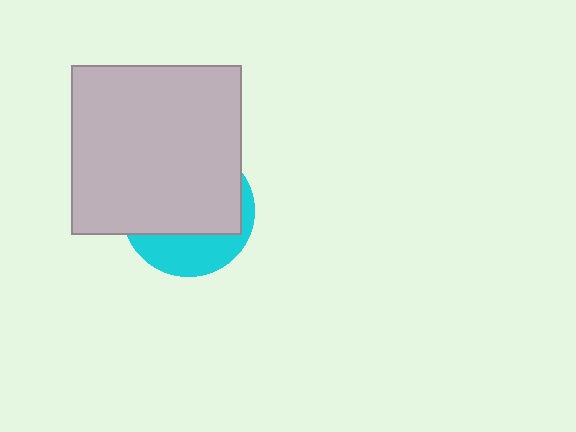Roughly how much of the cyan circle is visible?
A small part of it is visible (roughly 32%).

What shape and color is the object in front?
The object in front is a light gray square.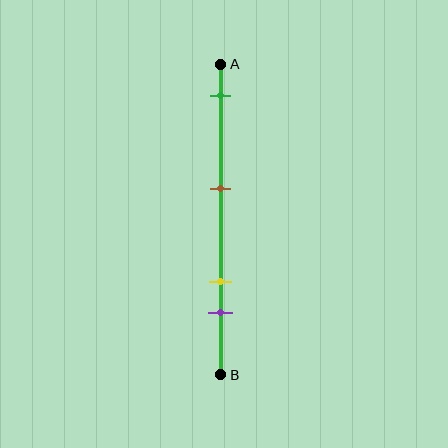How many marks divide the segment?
There are 4 marks dividing the segment.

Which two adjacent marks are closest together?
The yellow and purple marks are the closest adjacent pair.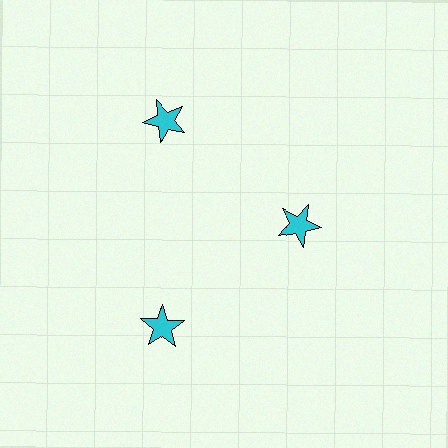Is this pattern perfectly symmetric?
No. The 3 cyan stars are arranged in a ring, but one element near the 3 o'clock position is pulled inward toward the center, breaking the 3-fold rotational symmetry.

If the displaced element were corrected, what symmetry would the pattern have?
It would have 3-fold rotational symmetry — the pattern would map onto itself every 120 degrees.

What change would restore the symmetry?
The symmetry would be restored by moving it outward, back onto the ring so that all 3 stars sit at equal angles and equal distance from the center.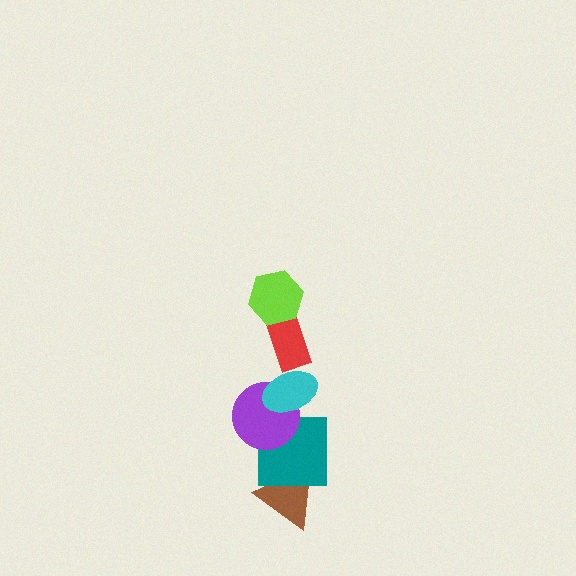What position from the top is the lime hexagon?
The lime hexagon is 1st from the top.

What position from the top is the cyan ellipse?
The cyan ellipse is 3rd from the top.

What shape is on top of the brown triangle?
The teal square is on top of the brown triangle.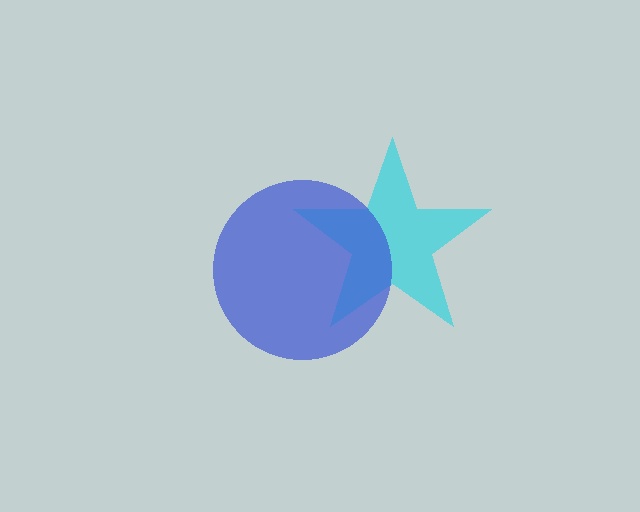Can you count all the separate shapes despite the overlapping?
Yes, there are 2 separate shapes.